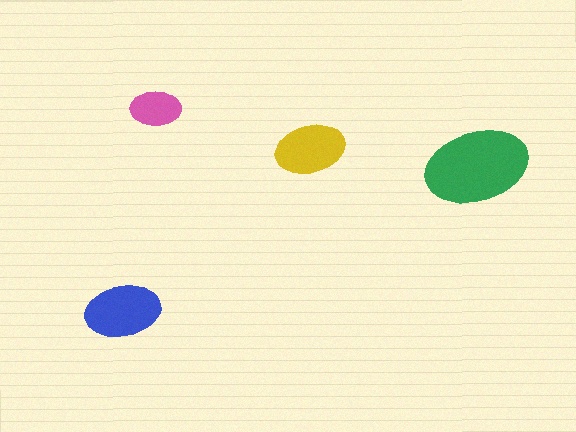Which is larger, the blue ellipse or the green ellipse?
The green one.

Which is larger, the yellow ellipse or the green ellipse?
The green one.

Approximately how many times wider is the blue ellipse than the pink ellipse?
About 1.5 times wider.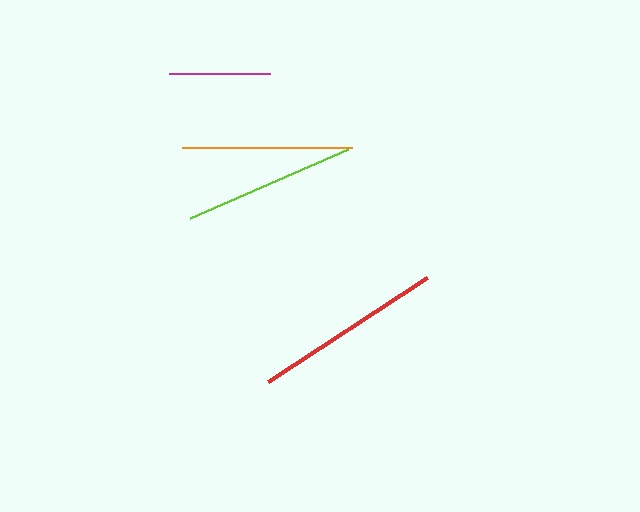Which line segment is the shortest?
The magenta line is the shortest at approximately 101 pixels.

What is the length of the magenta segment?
The magenta segment is approximately 101 pixels long.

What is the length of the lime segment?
The lime segment is approximately 173 pixels long.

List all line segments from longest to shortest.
From longest to shortest: red, lime, orange, magenta.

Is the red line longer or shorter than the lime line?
The red line is longer than the lime line.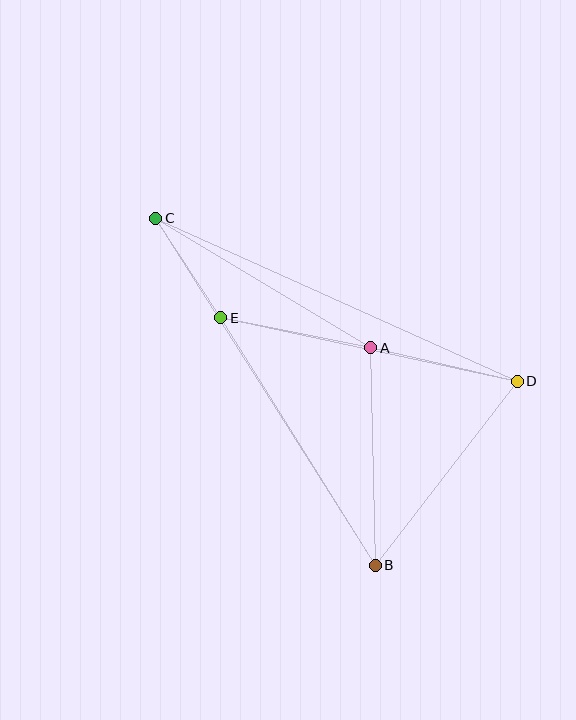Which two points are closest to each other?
Points C and E are closest to each other.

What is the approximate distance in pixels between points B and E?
The distance between B and E is approximately 292 pixels.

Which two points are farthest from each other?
Points B and C are farthest from each other.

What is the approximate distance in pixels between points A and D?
The distance between A and D is approximately 150 pixels.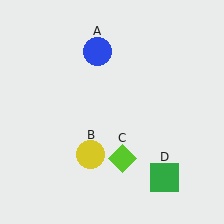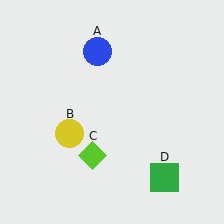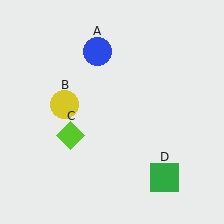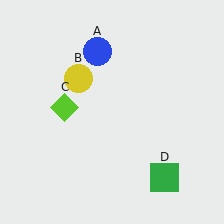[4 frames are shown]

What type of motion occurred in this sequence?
The yellow circle (object B), lime diamond (object C) rotated clockwise around the center of the scene.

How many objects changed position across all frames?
2 objects changed position: yellow circle (object B), lime diamond (object C).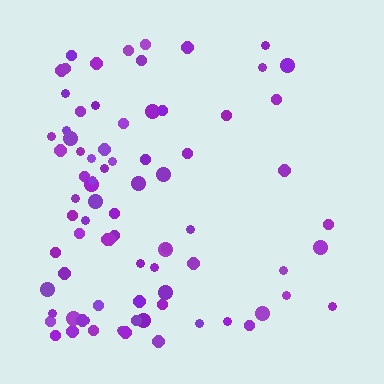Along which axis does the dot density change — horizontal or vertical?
Horizontal.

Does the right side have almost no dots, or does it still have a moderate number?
Still a moderate number, just noticeably fewer than the left.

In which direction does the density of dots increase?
From right to left, with the left side densest.